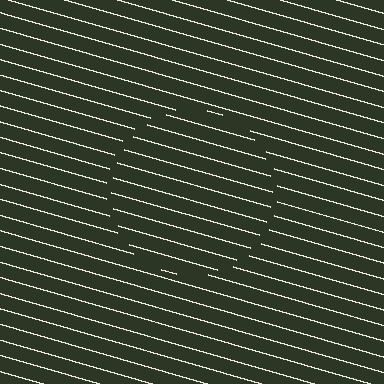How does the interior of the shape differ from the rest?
The interior of the shape contains the same grating, shifted by half a period — the contour is defined by the phase discontinuity where line-ends from the inner and outer gratings abut.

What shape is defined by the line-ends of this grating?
An illusory circle. The interior of the shape contains the same grating, shifted by half a period — the contour is defined by the phase discontinuity where line-ends from the inner and outer gratings abut.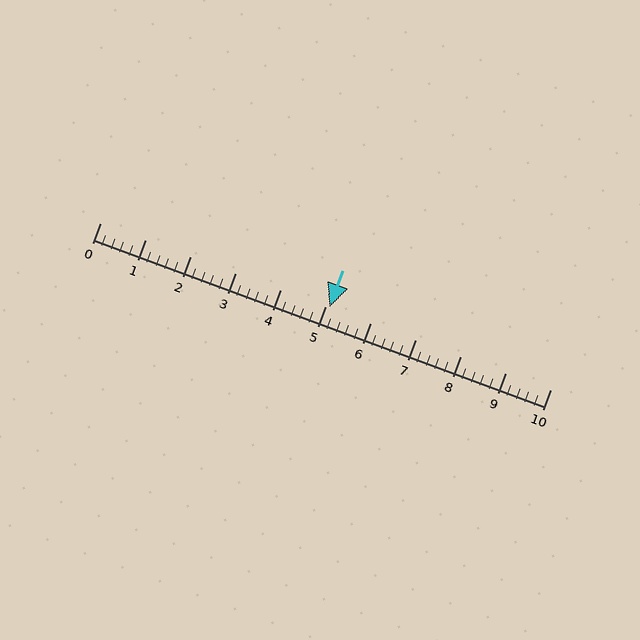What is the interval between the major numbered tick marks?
The major tick marks are spaced 1 units apart.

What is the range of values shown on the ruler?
The ruler shows values from 0 to 10.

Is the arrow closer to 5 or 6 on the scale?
The arrow is closer to 5.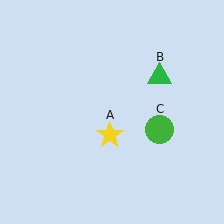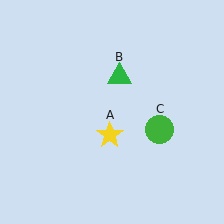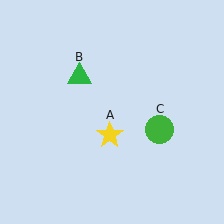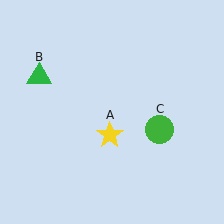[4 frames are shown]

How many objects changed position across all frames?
1 object changed position: green triangle (object B).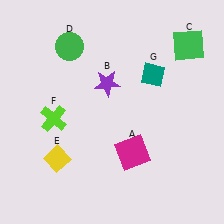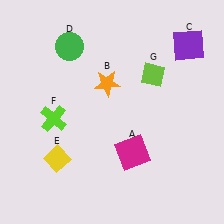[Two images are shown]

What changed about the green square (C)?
In Image 1, C is green. In Image 2, it changed to purple.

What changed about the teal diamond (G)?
In Image 1, G is teal. In Image 2, it changed to lime.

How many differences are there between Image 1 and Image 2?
There are 3 differences between the two images.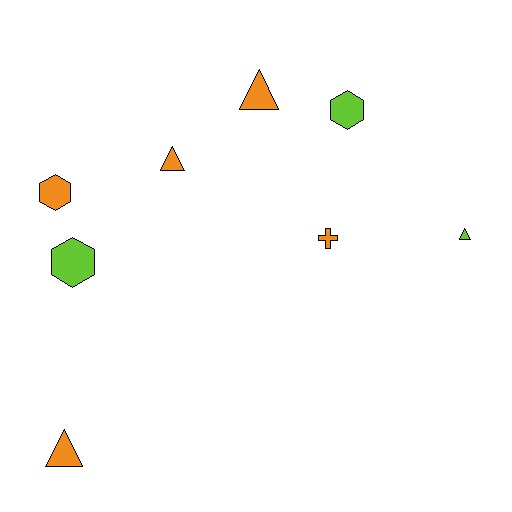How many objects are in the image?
There are 8 objects.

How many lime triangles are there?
There is 1 lime triangle.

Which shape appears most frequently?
Triangle, with 4 objects.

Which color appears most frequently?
Orange, with 5 objects.